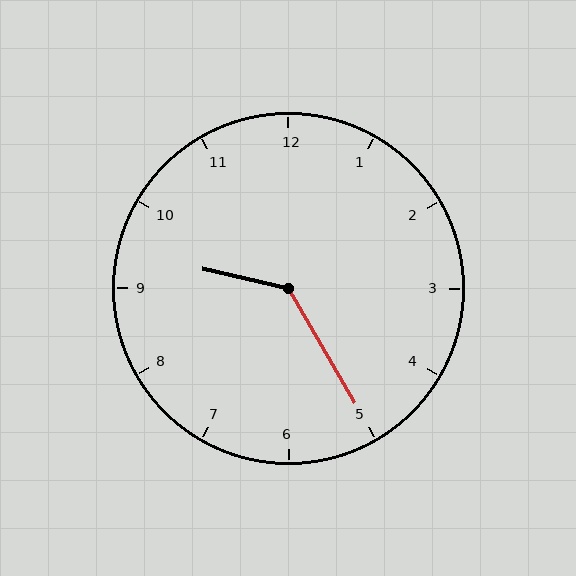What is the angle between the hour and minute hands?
Approximately 132 degrees.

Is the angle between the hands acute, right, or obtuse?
It is obtuse.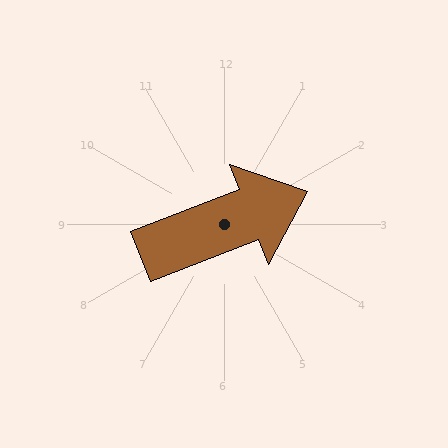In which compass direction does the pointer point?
East.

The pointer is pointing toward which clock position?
Roughly 2 o'clock.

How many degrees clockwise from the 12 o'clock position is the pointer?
Approximately 69 degrees.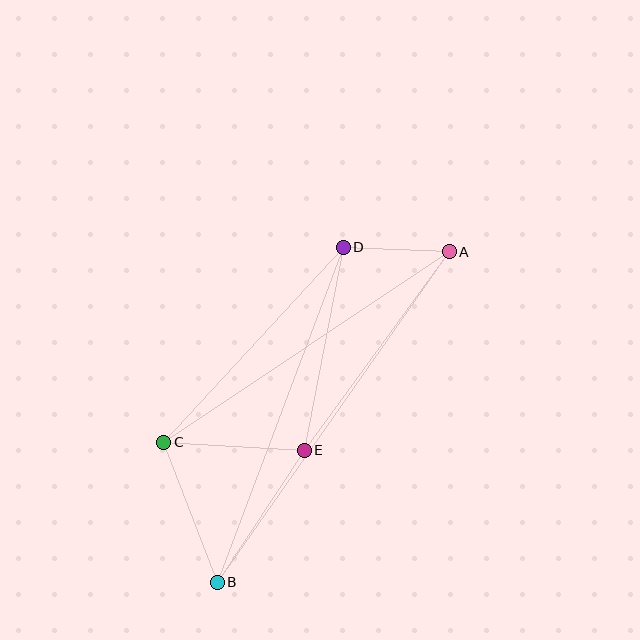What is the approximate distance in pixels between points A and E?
The distance between A and E is approximately 246 pixels.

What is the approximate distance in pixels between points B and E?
The distance between B and E is approximately 158 pixels.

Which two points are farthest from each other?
Points A and B are farthest from each other.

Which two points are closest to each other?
Points A and D are closest to each other.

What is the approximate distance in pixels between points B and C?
The distance between B and C is approximately 150 pixels.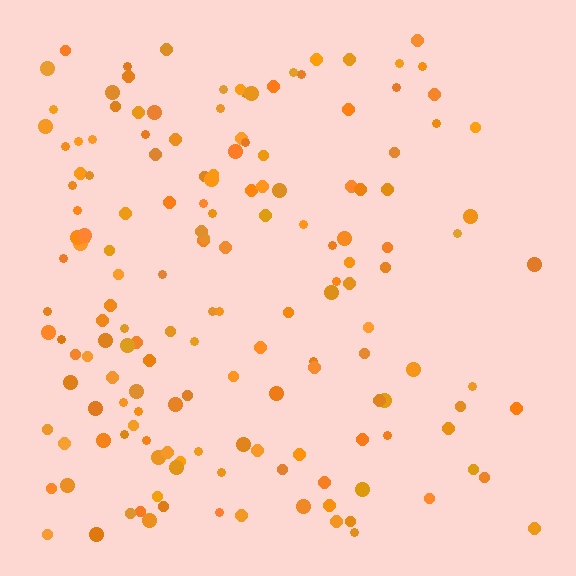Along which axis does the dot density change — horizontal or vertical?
Horizontal.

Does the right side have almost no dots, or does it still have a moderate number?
Still a moderate number, just noticeably fewer than the left.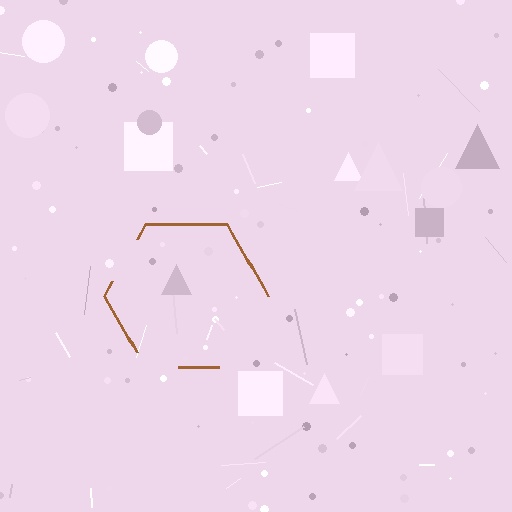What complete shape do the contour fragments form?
The contour fragments form a hexagon.